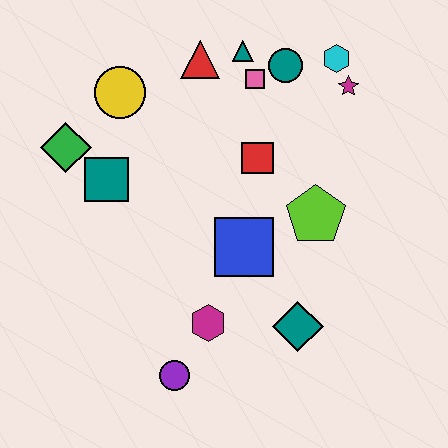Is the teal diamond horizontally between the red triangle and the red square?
No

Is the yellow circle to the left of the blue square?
Yes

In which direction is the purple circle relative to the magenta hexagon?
The purple circle is below the magenta hexagon.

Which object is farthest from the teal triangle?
The purple circle is farthest from the teal triangle.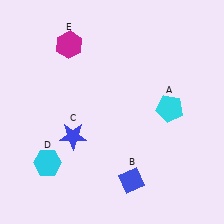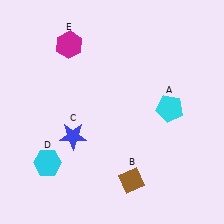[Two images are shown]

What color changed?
The diamond (B) changed from blue in Image 1 to brown in Image 2.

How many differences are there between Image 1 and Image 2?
There is 1 difference between the two images.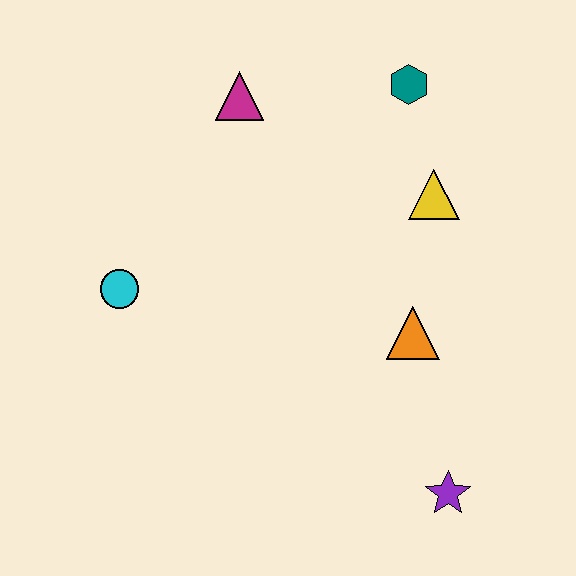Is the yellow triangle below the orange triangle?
No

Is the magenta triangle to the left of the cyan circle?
No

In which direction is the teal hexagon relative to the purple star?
The teal hexagon is above the purple star.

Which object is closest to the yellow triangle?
The teal hexagon is closest to the yellow triangle.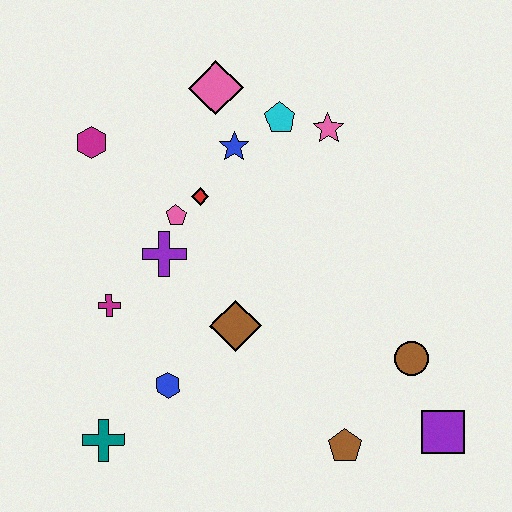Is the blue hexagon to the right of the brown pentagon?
No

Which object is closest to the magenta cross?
The purple cross is closest to the magenta cross.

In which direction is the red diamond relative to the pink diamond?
The red diamond is below the pink diamond.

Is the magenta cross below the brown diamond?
No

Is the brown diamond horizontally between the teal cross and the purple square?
Yes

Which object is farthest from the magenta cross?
The purple square is farthest from the magenta cross.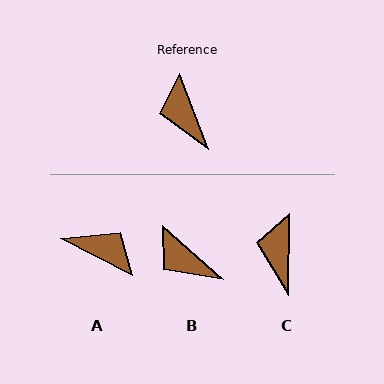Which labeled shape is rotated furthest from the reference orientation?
A, about 138 degrees away.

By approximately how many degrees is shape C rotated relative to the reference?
Approximately 22 degrees clockwise.